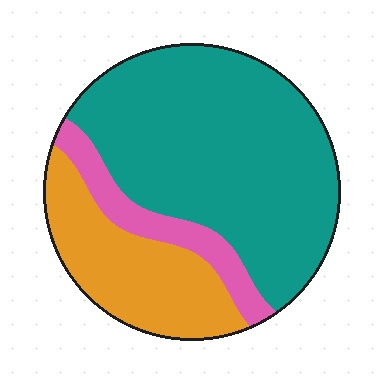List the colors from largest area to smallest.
From largest to smallest: teal, orange, pink.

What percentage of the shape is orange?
Orange covers 26% of the shape.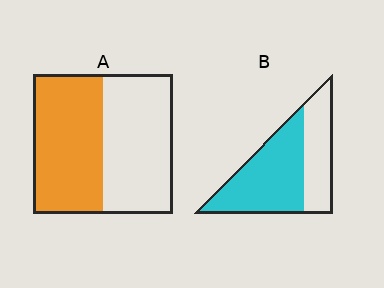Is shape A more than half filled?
Roughly half.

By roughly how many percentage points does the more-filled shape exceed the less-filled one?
By roughly 15 percentage points (B over A).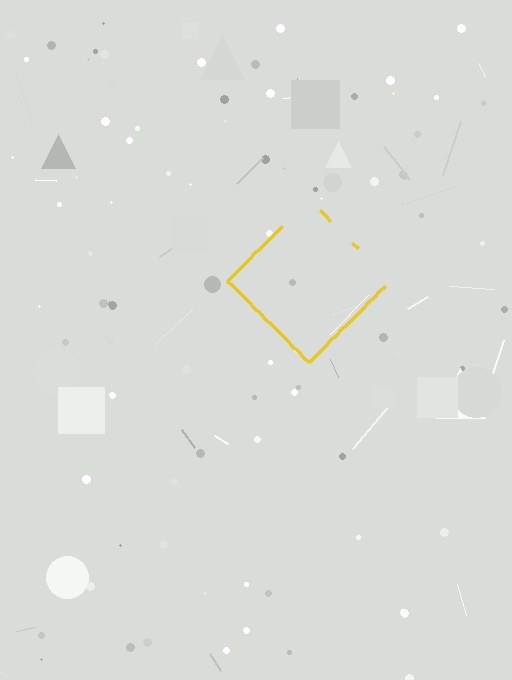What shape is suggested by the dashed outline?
The dashed outline suggests a diamond.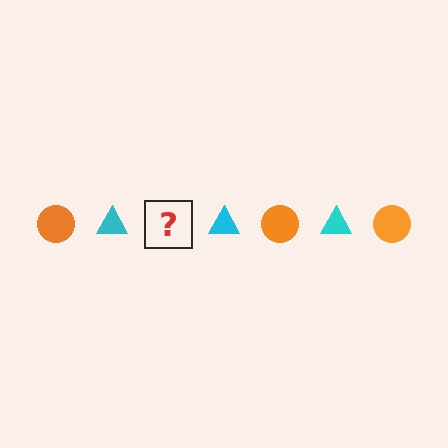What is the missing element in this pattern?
The missing element is an orange circle.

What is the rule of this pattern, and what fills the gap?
The rule is that the pattern alternates between orange circle and cyan triangle. The gap should be filled with an orange circle.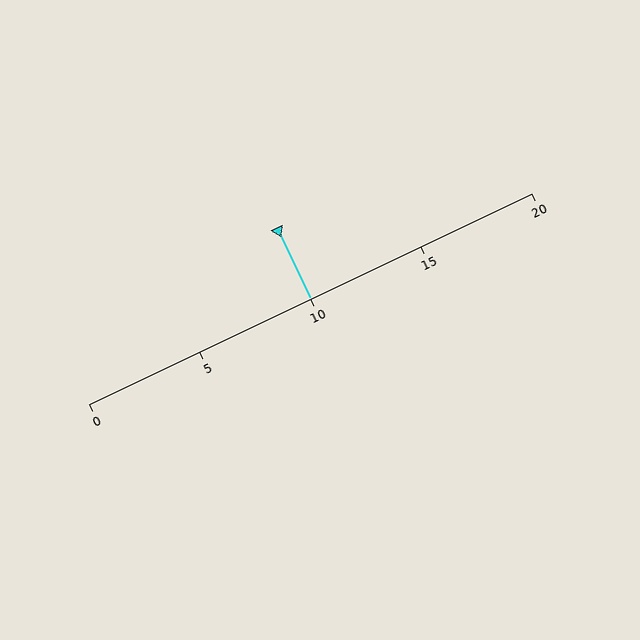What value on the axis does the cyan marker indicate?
The marker indicates approximately 10.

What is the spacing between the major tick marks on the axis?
The major ticks are spaced 5 apart.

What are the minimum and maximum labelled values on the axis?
The axis runs from 0 to 20.